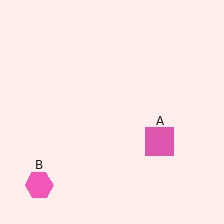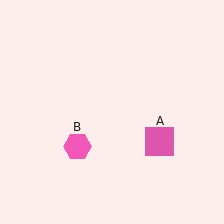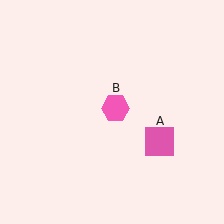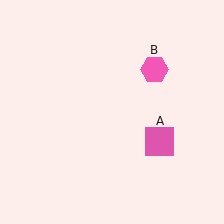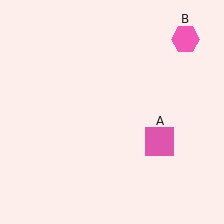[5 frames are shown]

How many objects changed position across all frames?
1 object changed position: pink hexagon (object B).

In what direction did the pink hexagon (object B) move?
The pink hexagon (object B) moved up and to the right.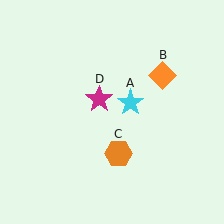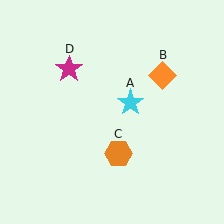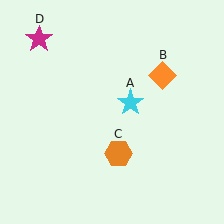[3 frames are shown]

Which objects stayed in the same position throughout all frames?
Cyan star (object A) and orange diamond (object B) and orange hexagon (object C) remained stationary.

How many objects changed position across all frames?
1 object changed position: magenta star (object D).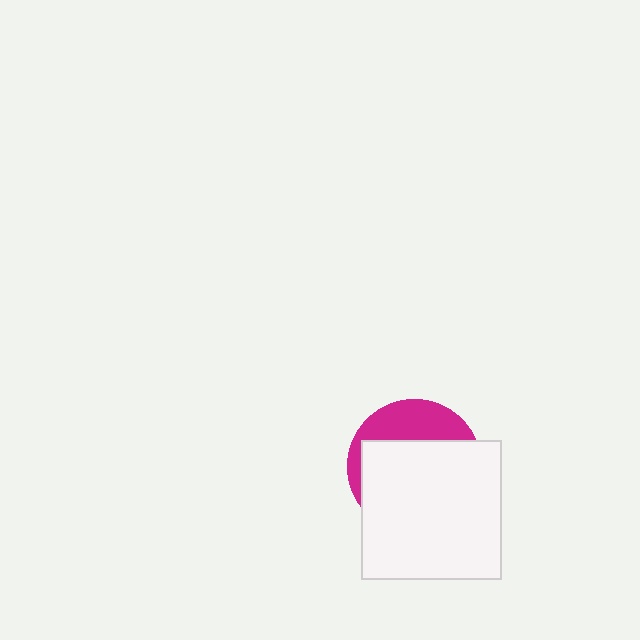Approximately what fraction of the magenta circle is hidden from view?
Roughly 69% of the magenta circle is hidden behind the white square.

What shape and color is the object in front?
The object in front is a white square.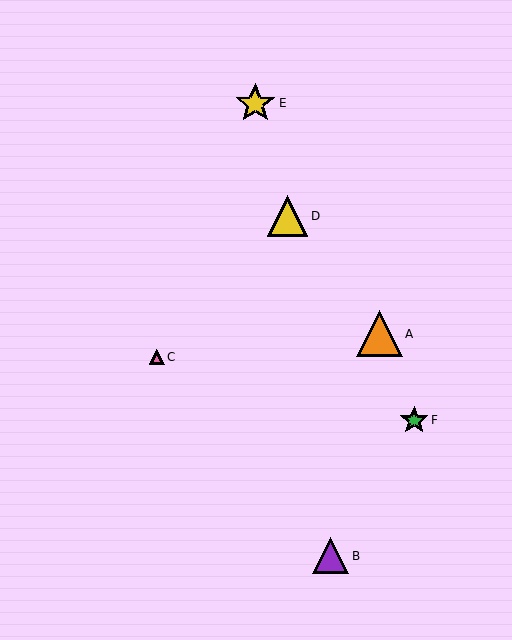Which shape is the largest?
The orange triangle (labeled A) is the largest.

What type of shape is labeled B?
Shape B is a purple triangle.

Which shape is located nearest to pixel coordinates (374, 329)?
The orange triangle (labeled A) at (380, 334) is nearest to that location.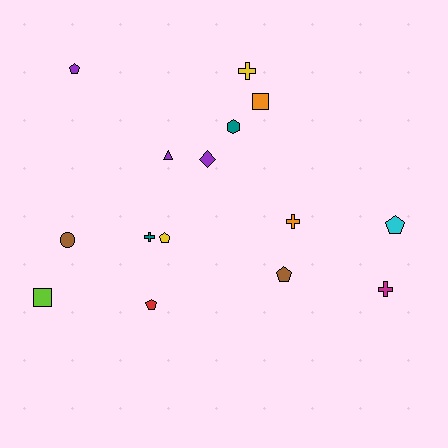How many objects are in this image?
There are 15 objects.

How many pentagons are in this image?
There are 5 pentagons.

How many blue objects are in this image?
There are no blue objects.